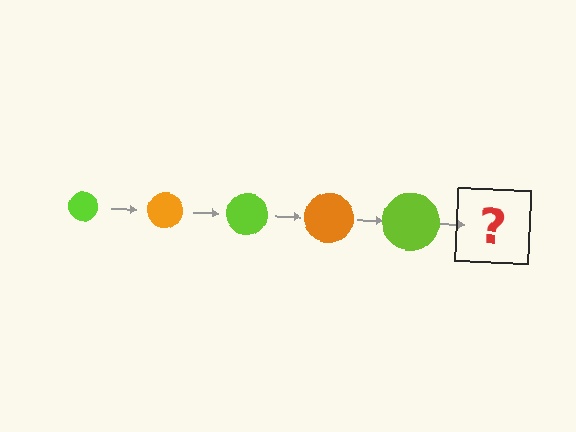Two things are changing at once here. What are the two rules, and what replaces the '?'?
The two rules are that the circle grows larger each step and the color cycles through lime and orange. The '?' should be an orange circle, larger than the previous one.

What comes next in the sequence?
The next element should be an orange circle, larger than the previous one.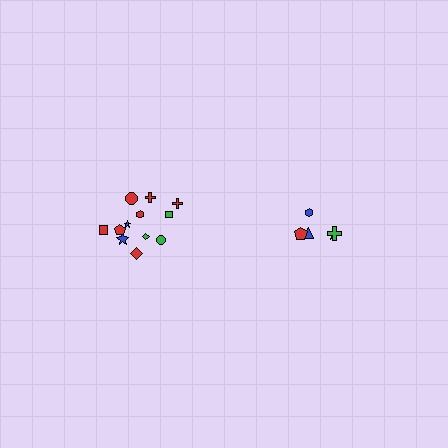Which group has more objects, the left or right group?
The left group.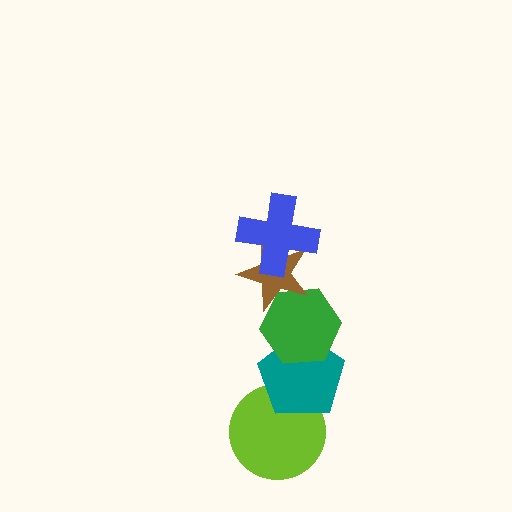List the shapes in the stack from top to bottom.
From top to bottom: the blue cross, the brown star, the green hexagon, the teal pentagon, the lime circle.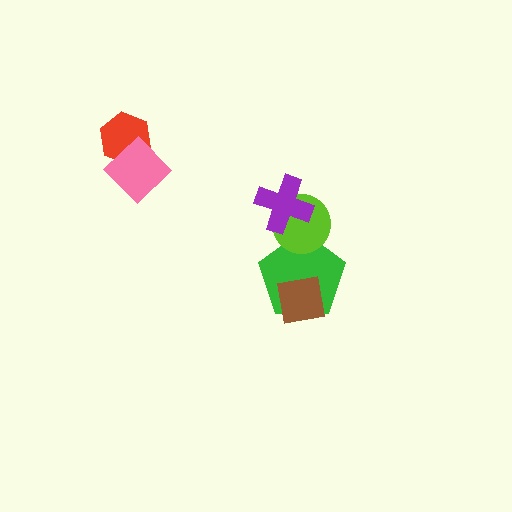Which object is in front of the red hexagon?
The pink diamond is in front of the red hexagon.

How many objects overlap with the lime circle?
2 objects overlap with the lime circle.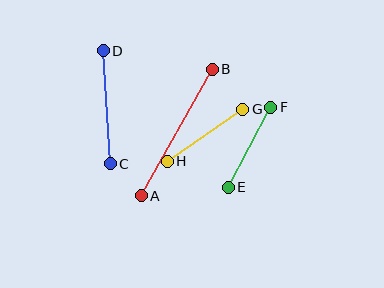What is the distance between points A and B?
The distance is approximately 145 pixels.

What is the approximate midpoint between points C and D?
The midpoint is at approximately (107, 107) pixels.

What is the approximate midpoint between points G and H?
The midpoint is at approximately (205, 135) pixels.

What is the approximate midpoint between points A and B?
The midpoint is at approximately (177, 133) pixels.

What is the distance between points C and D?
The distance is approximately 113 pixels.